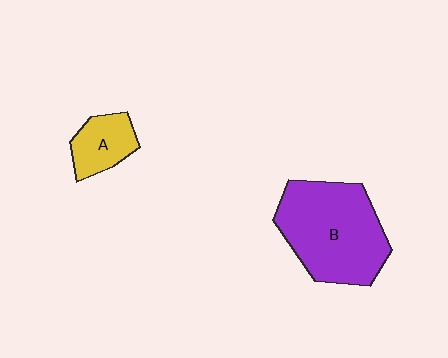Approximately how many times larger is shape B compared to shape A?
Approximately 2.9 times.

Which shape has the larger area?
Shape B (purple).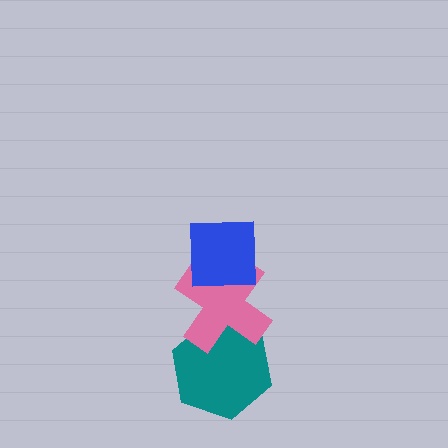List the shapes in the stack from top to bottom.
From top to bottom: the blue square, the pink cross, the teal hexagon.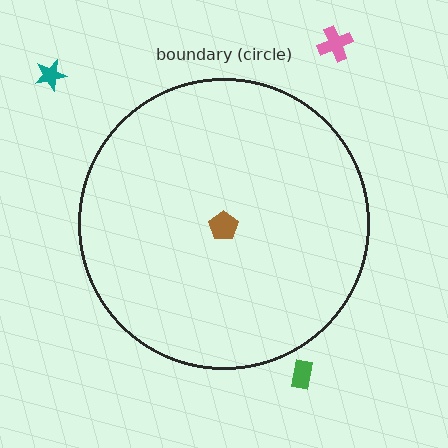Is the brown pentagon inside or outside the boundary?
Inside.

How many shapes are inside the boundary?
1 inside, 3 outside.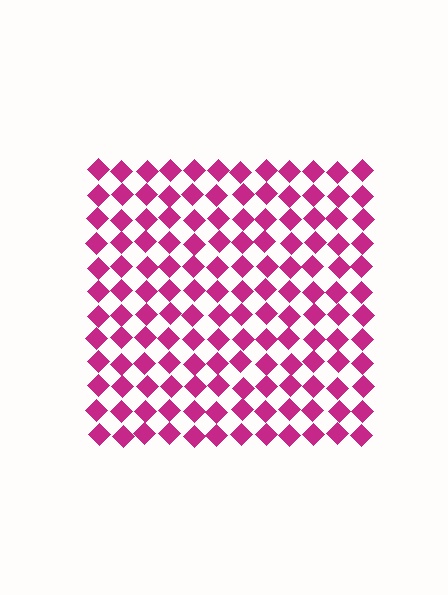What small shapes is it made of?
It is made of small diamonds.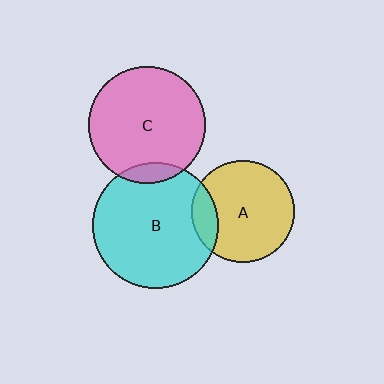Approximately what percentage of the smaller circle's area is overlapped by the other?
Approximately 10%.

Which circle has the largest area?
Circle B (cyan).